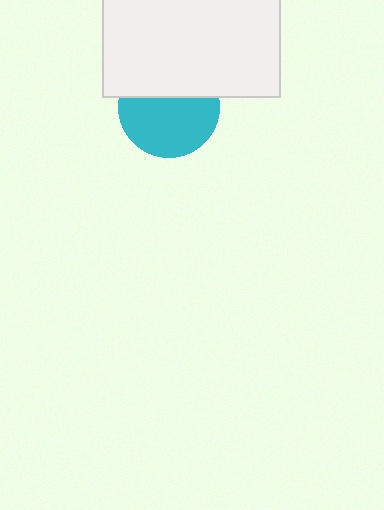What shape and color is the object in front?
The object in front is a white rectangle.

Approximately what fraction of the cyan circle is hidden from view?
Roughly 38% of the cyan circle is hidden behind the white rectangle.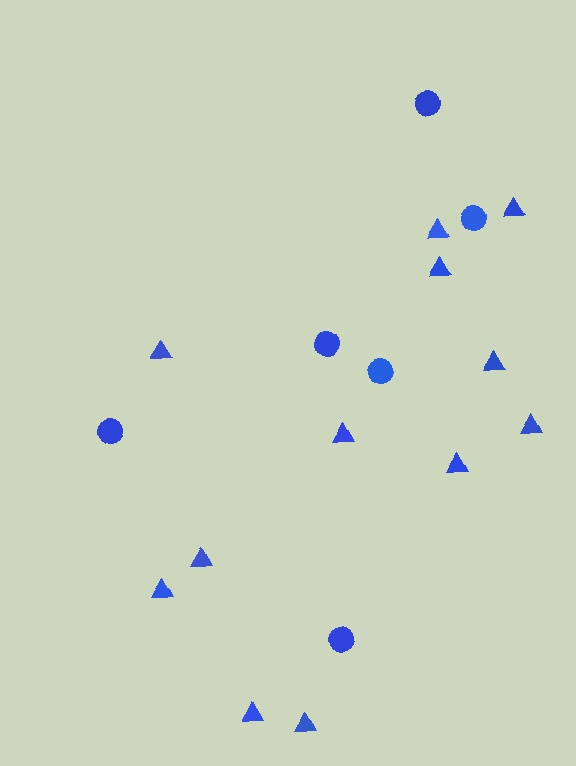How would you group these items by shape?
There are 2 groups: one group of circles (6) and one group of triangles (12).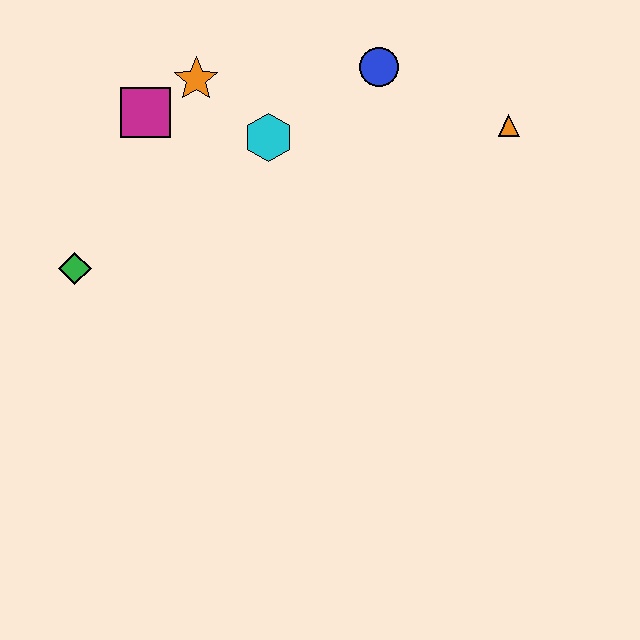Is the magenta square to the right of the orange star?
No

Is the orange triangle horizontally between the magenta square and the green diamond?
No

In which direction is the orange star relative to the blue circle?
The orange star is to the left of the blue circle.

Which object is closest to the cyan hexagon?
The orange star is closest to the cyan hexagon.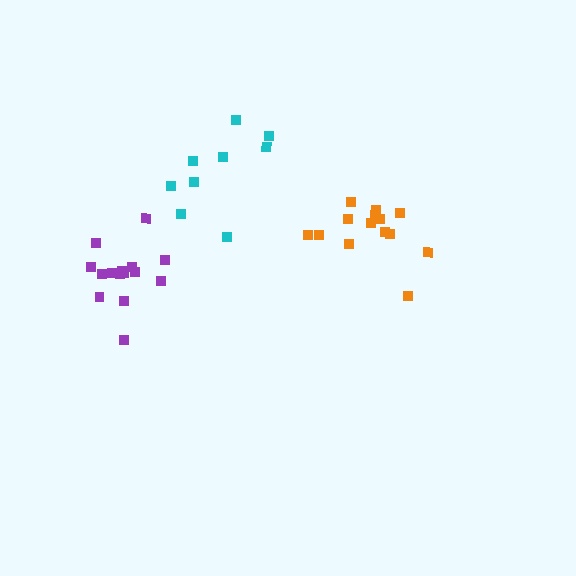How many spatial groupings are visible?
There are 3 spatial groupings.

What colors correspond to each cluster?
The clusters are colored: purple, cyan, orange.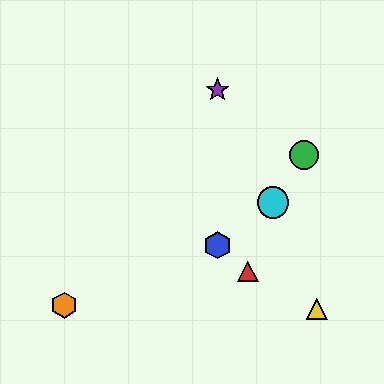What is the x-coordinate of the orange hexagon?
The orange hexagon is at x≈64.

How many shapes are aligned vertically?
2 shapes (the blue hexagon, the purple star) are aligned vertically.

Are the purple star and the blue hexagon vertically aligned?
Yes, both are at x≈218.